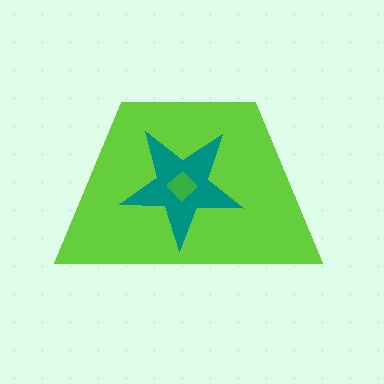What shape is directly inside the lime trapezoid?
The teal star.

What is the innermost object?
The green diamond.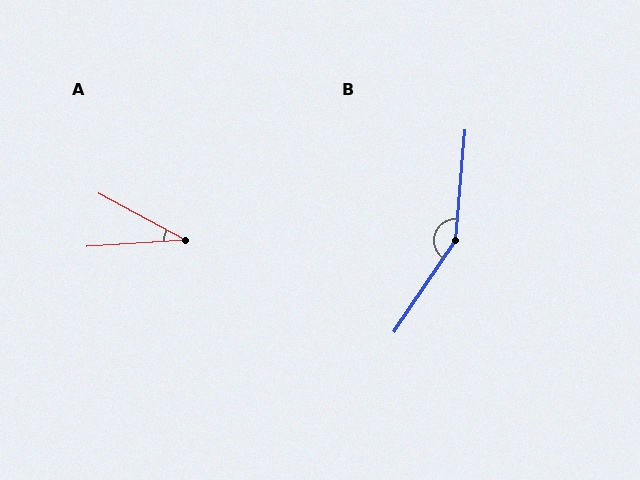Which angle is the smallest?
A, at approximately 32 degrees.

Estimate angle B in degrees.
Approximately 151 degrees.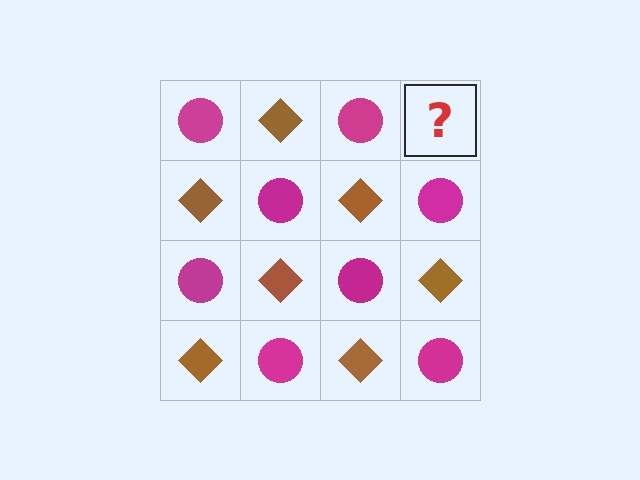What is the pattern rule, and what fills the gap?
The rule is that it alternates magenta circle and brown diamond in a checkerboard pattern. The gap should be filled with a brown diamond.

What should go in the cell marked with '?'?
The missing cell should contain a brown diamond.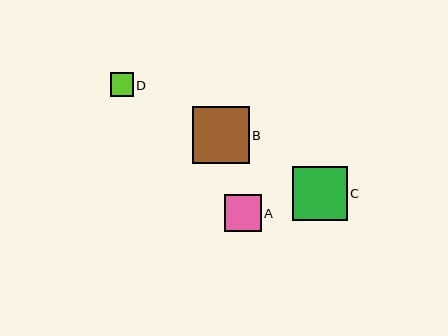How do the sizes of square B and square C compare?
Square B and square C are approximately the same size.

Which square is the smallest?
Square D is the smallest with a size of approximately 23 pixels.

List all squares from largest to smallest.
From largest to smallest: B, C, A, D.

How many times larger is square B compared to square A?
Square B is approximately 1.6 times the size of square A.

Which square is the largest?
Square B is the largest with a size of approximately 57 pixels.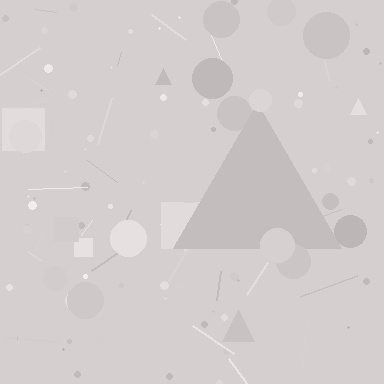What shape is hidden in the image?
A triangle is hidden in the image.